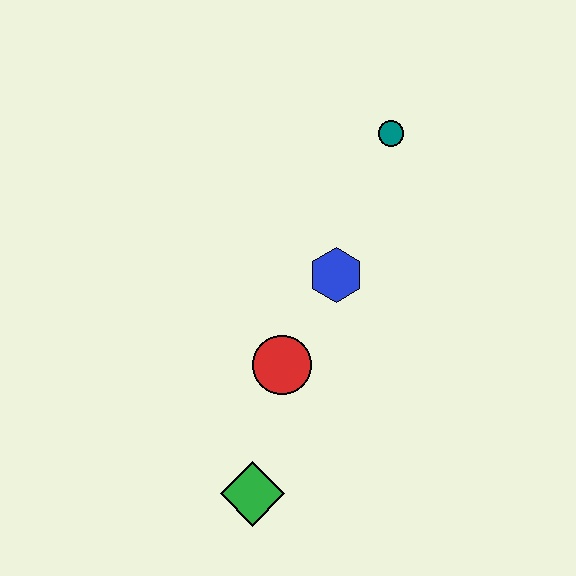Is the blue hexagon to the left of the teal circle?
Yes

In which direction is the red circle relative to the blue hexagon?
The red circle is below the blue hexagon.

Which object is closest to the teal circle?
The blue hexagon is closest to the teal circle.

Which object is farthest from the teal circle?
The green diamond is farthest from the teal circle.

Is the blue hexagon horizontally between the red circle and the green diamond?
No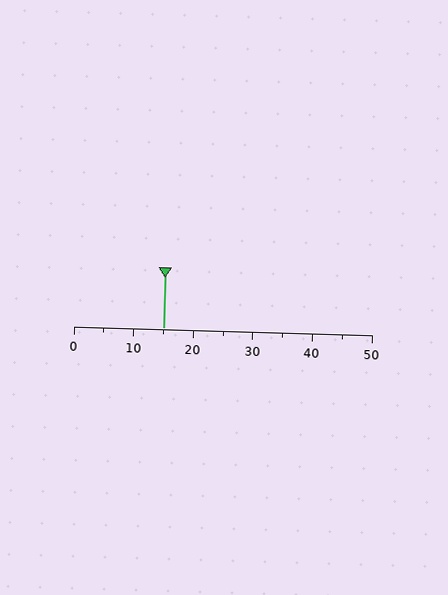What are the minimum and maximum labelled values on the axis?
The axis runs from 0 to 50.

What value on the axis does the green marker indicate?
The marker indicates approximately 15.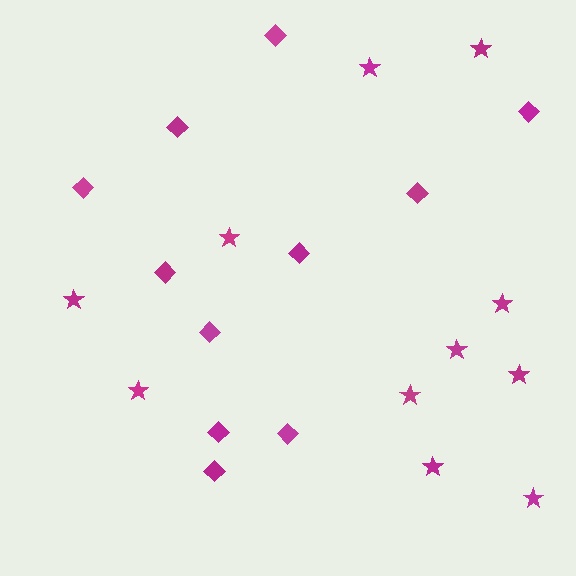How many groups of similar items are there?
There are 2 groups: one group of diamonds (11) and one group of stars (11).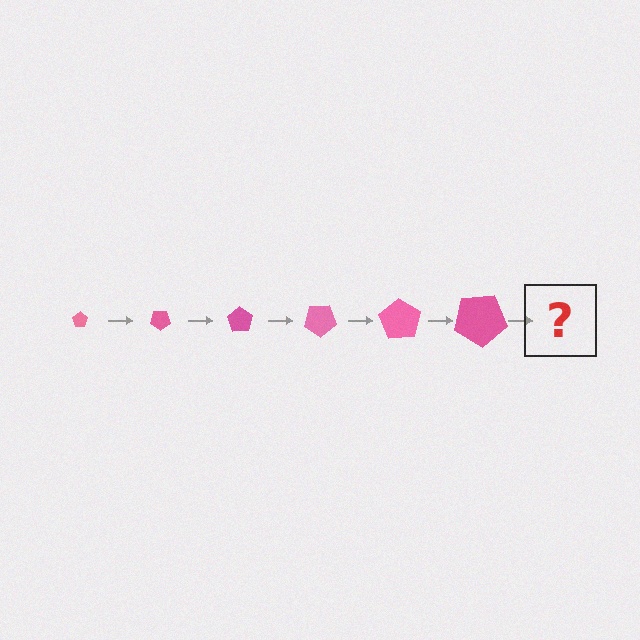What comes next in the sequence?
The next element should be a pentagon, larger than the previous one and rotated 210 degrees from the start.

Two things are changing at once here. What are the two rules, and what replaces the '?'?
The two rules are that the pentagon grows larger each step and it rotates 35 degrees each step. The '?' should be a pentagon, larger than the previous one and rotated 210 degrees from the start.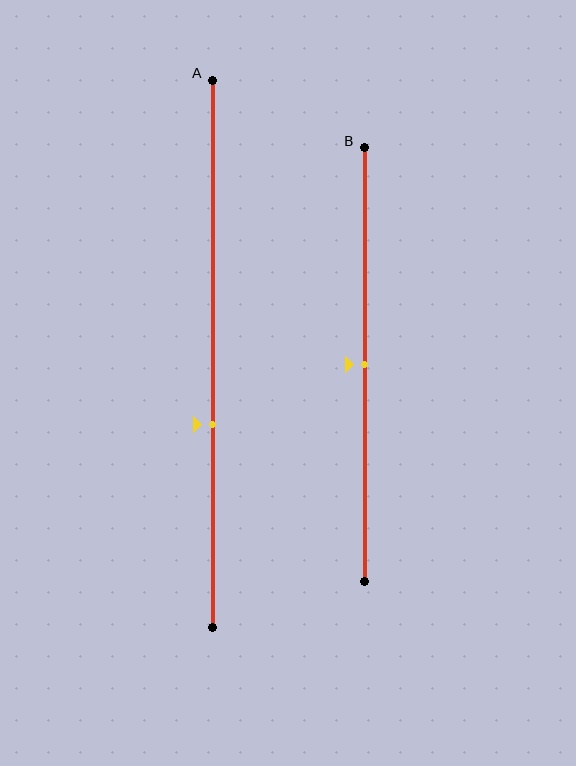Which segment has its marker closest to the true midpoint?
Segment B has its marker closest to the true midpoint.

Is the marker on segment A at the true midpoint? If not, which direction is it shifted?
No, the marker on segment A is shifted downward by about 13% of the segment length.